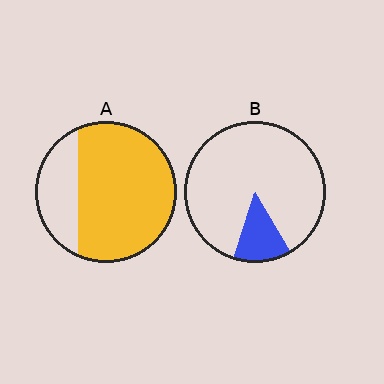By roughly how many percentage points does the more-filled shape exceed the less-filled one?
By roughly 60 percentage points (A over B).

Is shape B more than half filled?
No.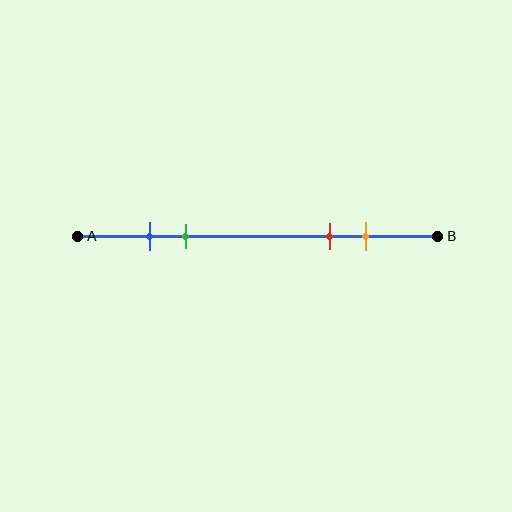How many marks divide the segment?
There are 4 marks dividing the segment.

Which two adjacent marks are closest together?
The blue and green marks are the closest adjacent pair.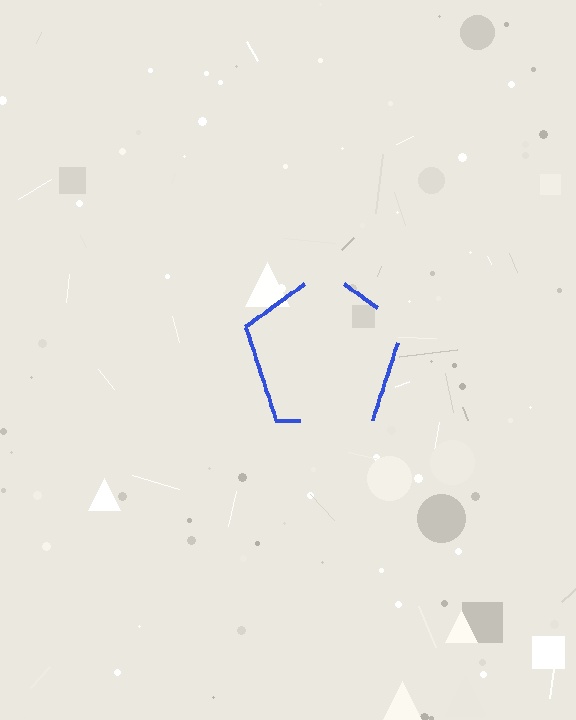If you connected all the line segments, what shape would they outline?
They would outline a pentagon.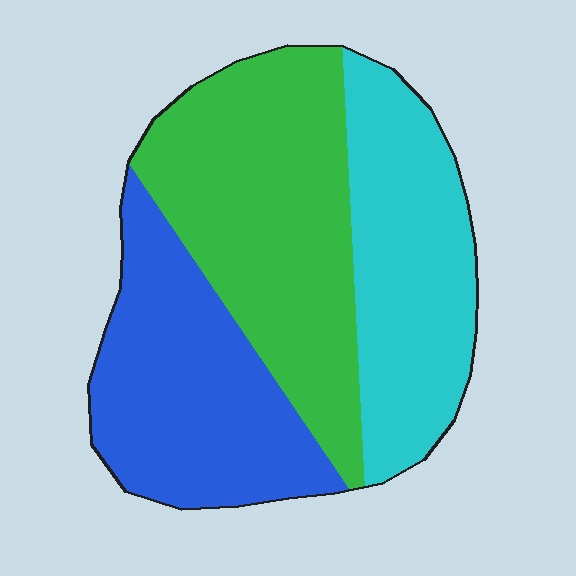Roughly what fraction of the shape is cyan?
Cyan covers 29% of the shape.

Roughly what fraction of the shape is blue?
Blue takes up between a sixth and a third of the shape.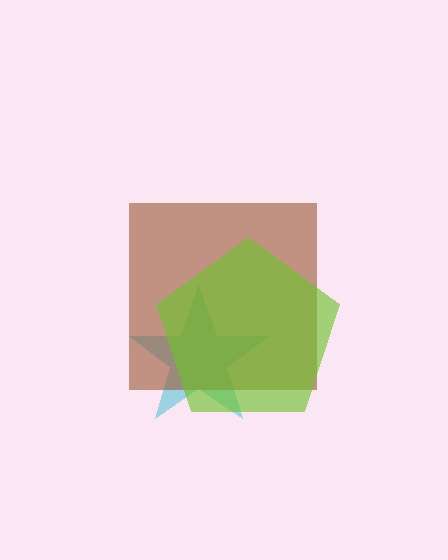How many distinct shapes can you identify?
There are 3 distinct shapes: a cyan star, a brown square, a lime pentagon.